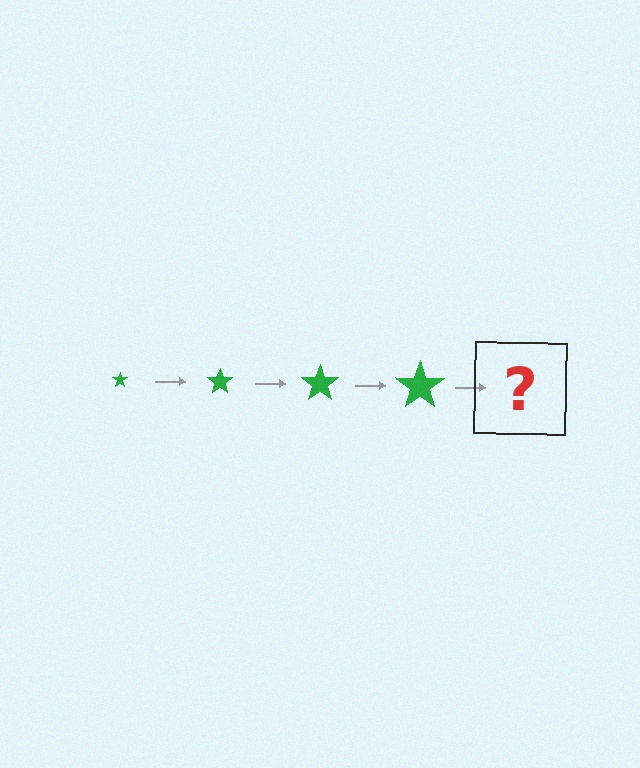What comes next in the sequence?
The next element should be a green star, larger than the previous one.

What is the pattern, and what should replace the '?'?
The pattern is that the star gets progressively larger each step. The '?' should be a green star, larger than the previous one.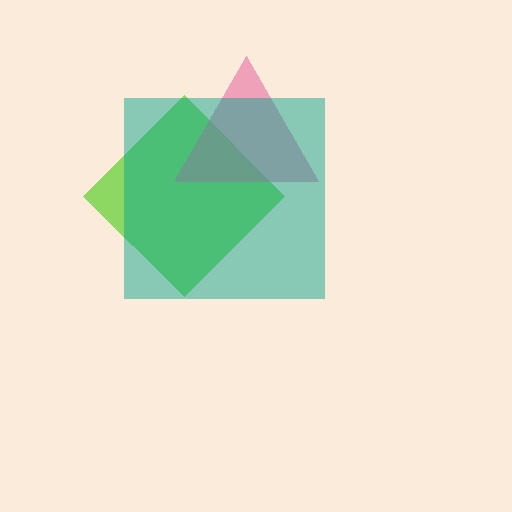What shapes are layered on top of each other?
The layered shapes are: a lime diamond, a pink triangle, a teal square.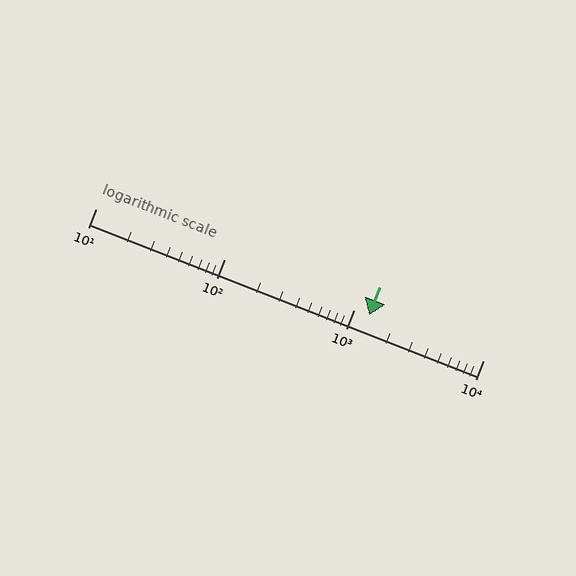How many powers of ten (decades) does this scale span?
The scale spans 3 decades, from 10 to 10000.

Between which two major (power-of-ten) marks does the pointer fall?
The pointer is between 1000 and 10000.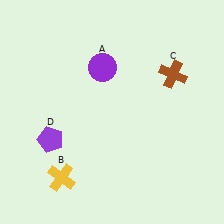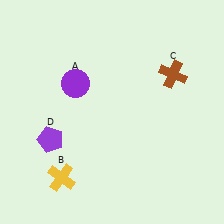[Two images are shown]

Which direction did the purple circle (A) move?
The purple circle (A) moved left.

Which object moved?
The purple circle (A) moved left.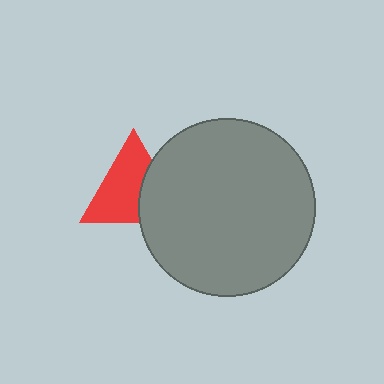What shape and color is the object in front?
The object in front is a gray circle.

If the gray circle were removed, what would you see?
You would see the complete red triangle.